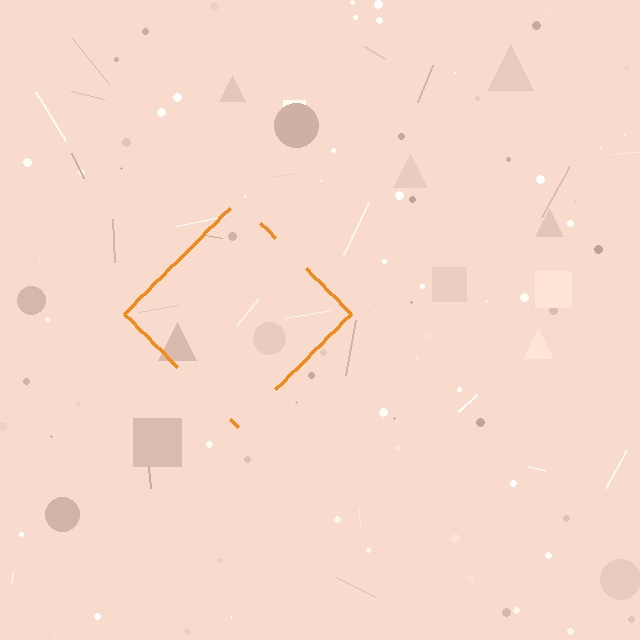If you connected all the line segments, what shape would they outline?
They would outline a diamond.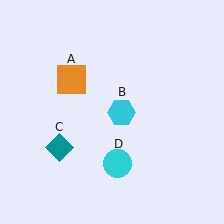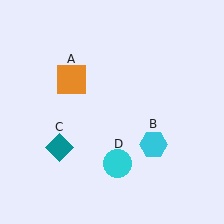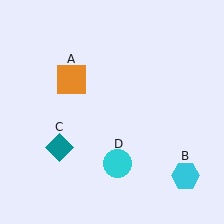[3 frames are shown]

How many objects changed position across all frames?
1 object changed position: cyan hexagon (object B).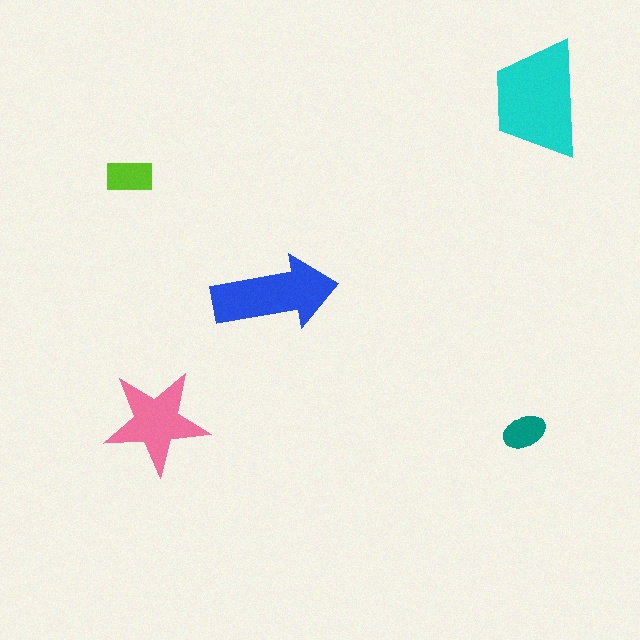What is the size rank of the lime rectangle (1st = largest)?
4th.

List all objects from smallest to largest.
The teal ellipse, the lime rectangle, the pink star, the blue arrow, the cyan trapezoid.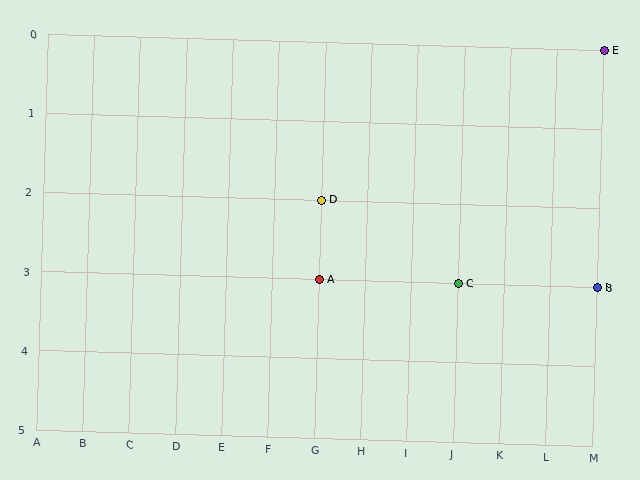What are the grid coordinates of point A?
Point A is at grid coordinates (G, 3).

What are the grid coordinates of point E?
Point E is at grid coordinates (M, 0).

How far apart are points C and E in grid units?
Points C and E are 3 columns and 3 rows apart (about 4.2 grid units diagonally).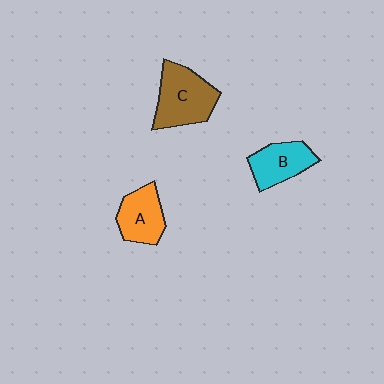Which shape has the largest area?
Shape C (brown).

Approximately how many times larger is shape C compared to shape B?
Approximately 1.4 times.